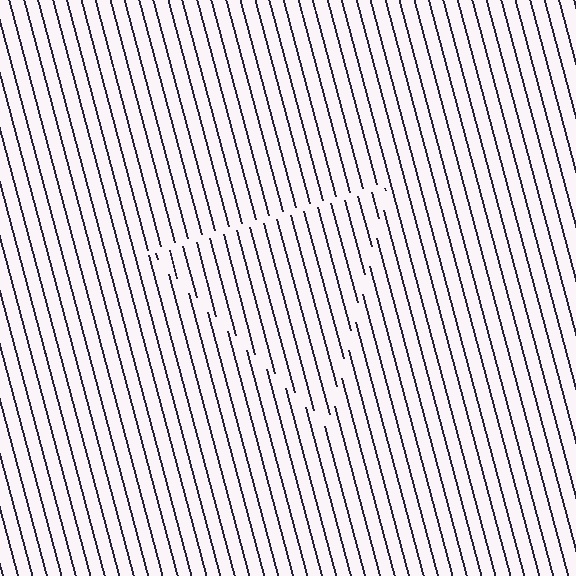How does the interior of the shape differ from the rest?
The interior of the shape contains the same grating, shifted by half a period — the contour is defined by the phase discontinuity where line-ends from the inner and outer gratings abut.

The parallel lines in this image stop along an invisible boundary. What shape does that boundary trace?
An illusory triangle. The interior of the shape contains the same grating, shifted by half a period — the contour is defined by the phase discontinuity where line-ends from the inner and outer gratings abut.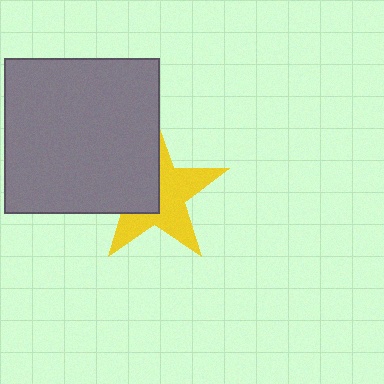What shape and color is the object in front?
The object in front is a gray square.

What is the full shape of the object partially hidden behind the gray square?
The partially hidden object is a yellow star.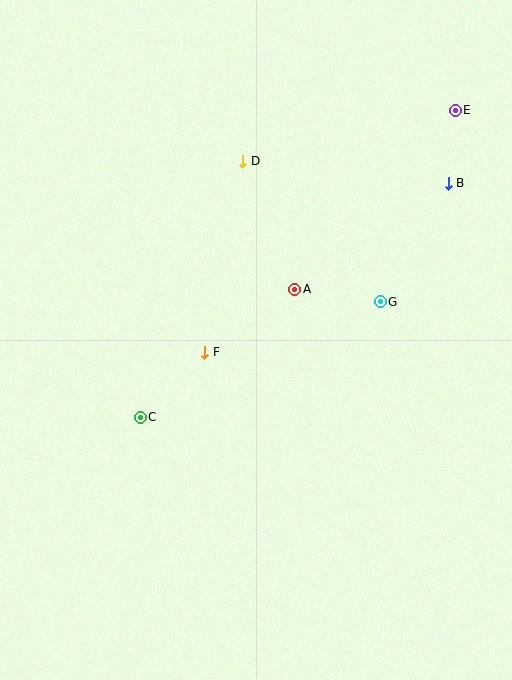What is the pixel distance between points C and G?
The distance between C and G is 266 pixels.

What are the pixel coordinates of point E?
Point E is at (455, 110).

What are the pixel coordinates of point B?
Point B is at (448, 183).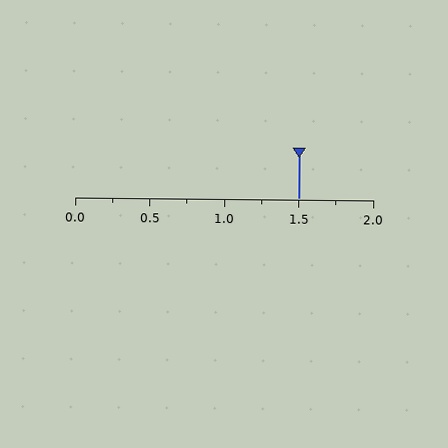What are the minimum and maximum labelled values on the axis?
The axis runs from 0.0 to 2.0.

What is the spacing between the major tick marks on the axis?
The major ticks are spaced 0.5 apart.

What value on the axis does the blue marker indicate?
The marker indicates approximately 1.5.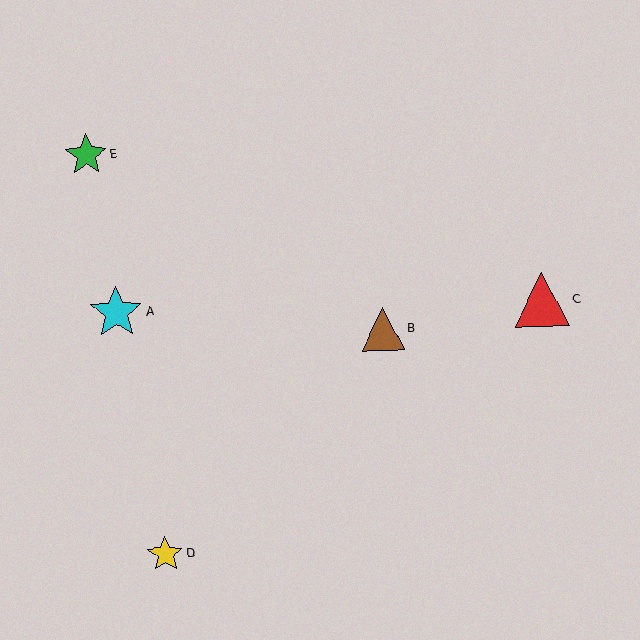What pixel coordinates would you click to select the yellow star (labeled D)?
Click at (165, 554) to select the yellow star D.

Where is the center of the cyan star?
The center of the cyan star is at (116, 313).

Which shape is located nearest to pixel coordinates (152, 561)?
The yellow star (labeled D) at (165, 554) is nearest to that location.